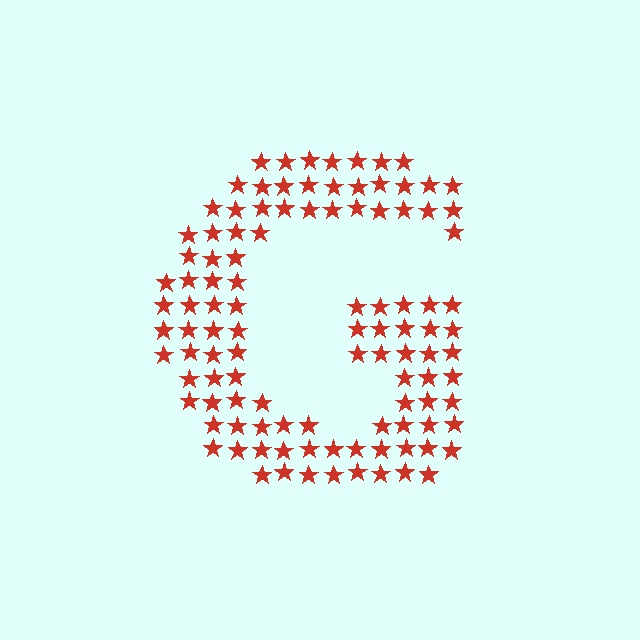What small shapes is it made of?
It is made of small stars.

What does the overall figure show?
The overall figure shows the letter G.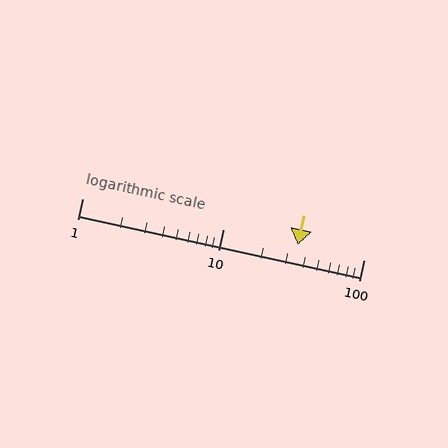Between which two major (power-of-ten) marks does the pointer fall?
The pointer is between 10 and 100.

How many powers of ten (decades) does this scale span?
The scale spans 2 decades, from 1 to 100.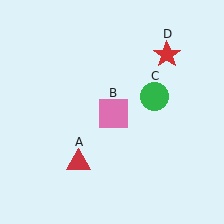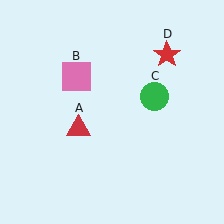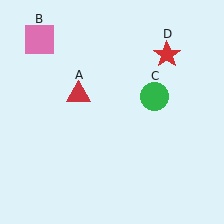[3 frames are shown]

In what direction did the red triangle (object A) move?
The red triangle (object A) moved up.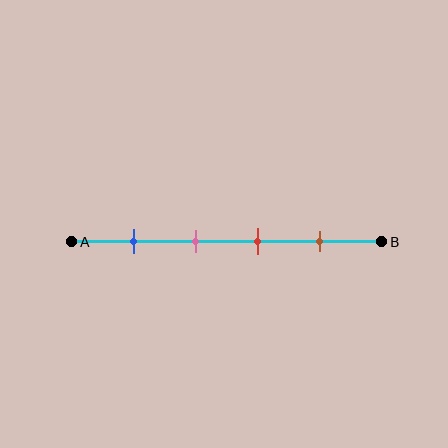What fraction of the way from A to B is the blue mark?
The blue mark is approximately 20% (0.2) of the way from A to B.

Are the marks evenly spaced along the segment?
Yes, the marks are approximately evenly spaced.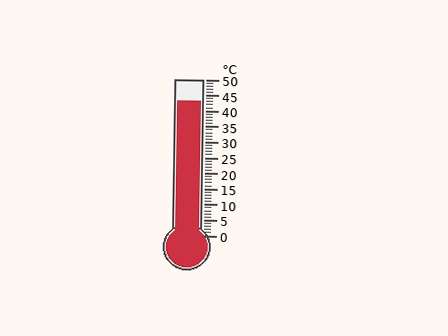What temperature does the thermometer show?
The thermometer shows approximately 43°C.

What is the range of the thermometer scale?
The thermometer scale ranges from 0°C to 50°C.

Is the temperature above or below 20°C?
The temperature is above 20°C.